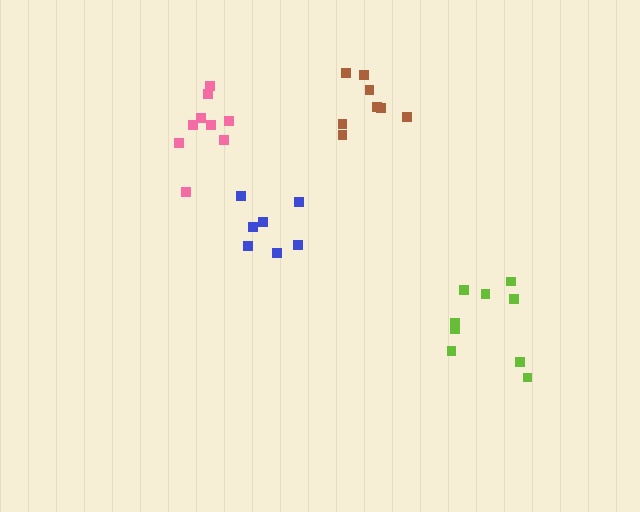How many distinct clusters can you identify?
There are 4 distinct clusters.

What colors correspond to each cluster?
The clusters are colored: pink, lime, brown, blue.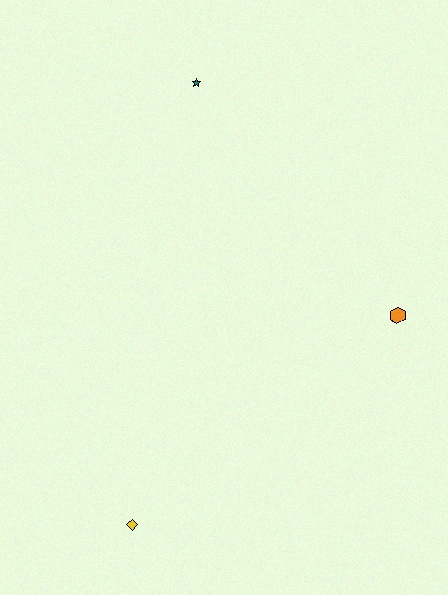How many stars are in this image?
There is 1 star.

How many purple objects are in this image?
There are no purple objects.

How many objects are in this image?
There are 3 objects.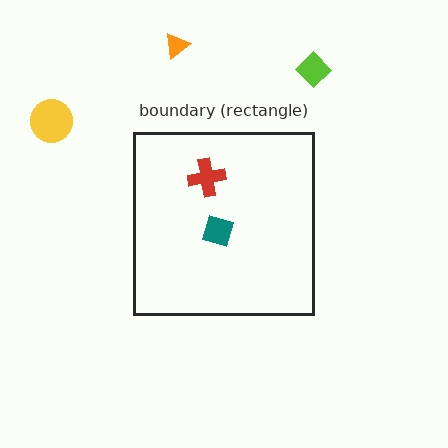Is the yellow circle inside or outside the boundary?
Outside.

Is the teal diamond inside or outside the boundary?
Inside.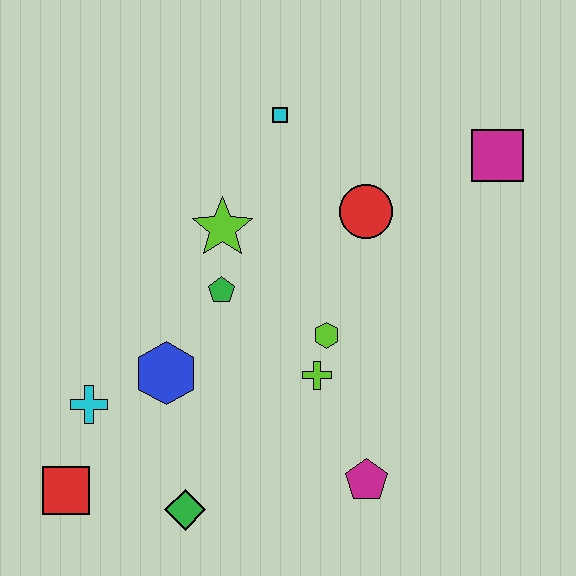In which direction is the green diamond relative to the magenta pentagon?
The green diamond is to the left of the magenta pentagon.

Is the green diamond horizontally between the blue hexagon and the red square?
No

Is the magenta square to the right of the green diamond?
Yes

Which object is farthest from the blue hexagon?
The magenta square is farthest from the blue hexagon.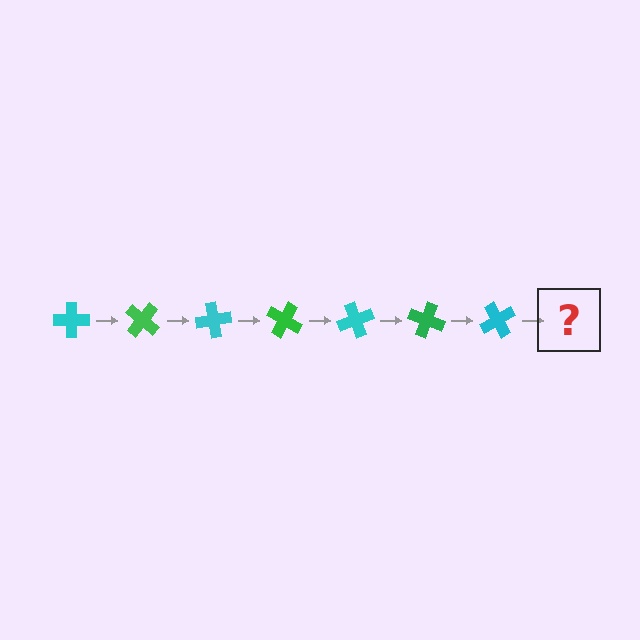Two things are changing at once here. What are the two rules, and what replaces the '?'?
The two rules are that it rotates 40 degrees each step and the color cycles through cyan and green. The '?' should be a green cross, rotated 280 degrees from the start.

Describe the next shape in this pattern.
It should be a green cross, rotated 280 degrees from the start.